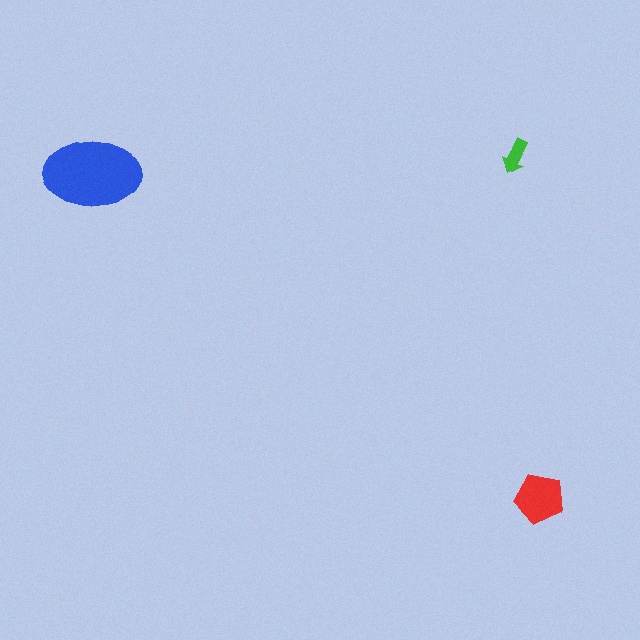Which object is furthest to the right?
The red pentagon is rightmost.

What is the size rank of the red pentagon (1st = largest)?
2nd.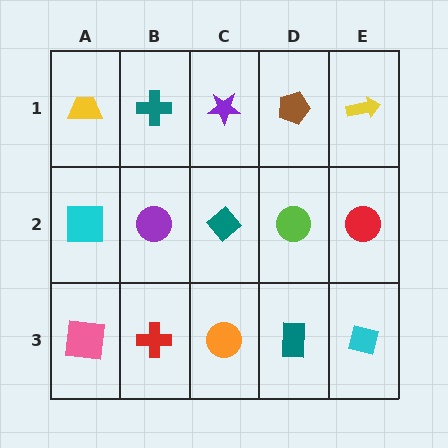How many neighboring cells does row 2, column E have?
3.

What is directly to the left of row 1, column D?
A purple star.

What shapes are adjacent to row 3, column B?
A purple circle (row 2, column B), a pink square (row 3, column A), an orange circle (row 3, column C).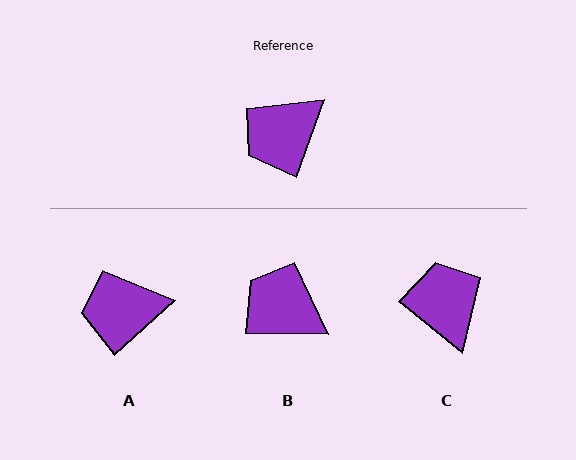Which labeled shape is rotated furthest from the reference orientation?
C, about 110 degrees away.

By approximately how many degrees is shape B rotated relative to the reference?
Approximately 71 degrees clockwise.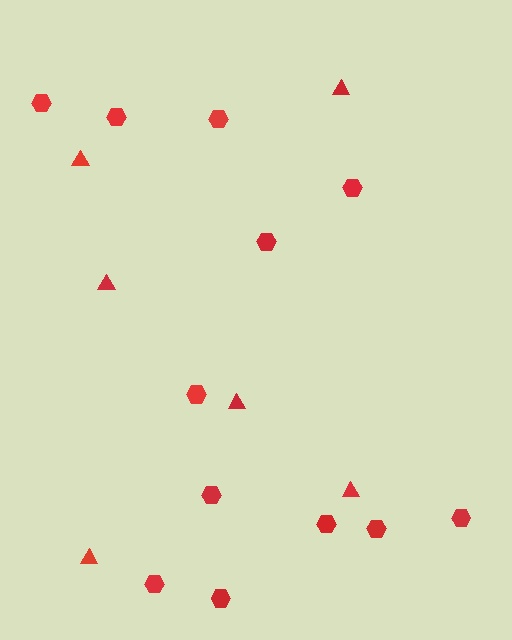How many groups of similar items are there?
There are 2 groups: one group of hexagons (12) and one group of triangles (6).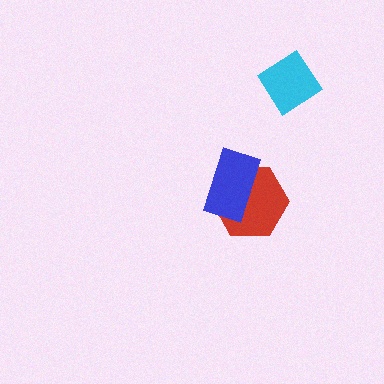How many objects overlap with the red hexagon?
1 object overlaps with the red hexagon.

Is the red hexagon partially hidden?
Yes, it is partially covered by another shape.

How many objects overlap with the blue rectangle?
1 object overlaps with the blue rectangle.